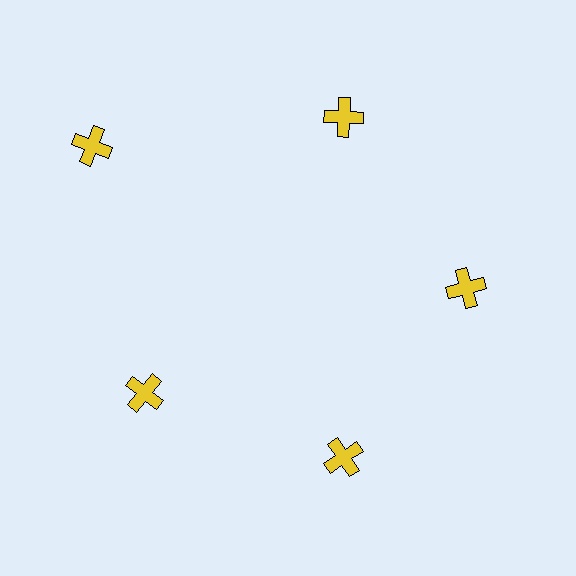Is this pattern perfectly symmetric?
No. The 5 yellow crosses are arranged in a ring, but one element near the 10 o'clock position is pushed outward from the center, breaking the 5-fold rotational symmetry.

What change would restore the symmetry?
The symmetry would be restored by moving it inward, back onto the ring so that all 5 crosses sit at equal angles and equal distance from the center.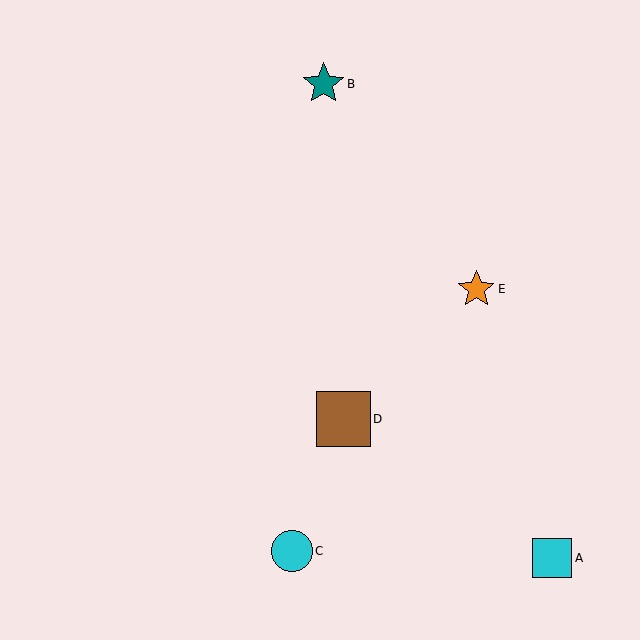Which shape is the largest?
The brown square (labeled D) is the largest.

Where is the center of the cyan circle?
The center of the cyan circle is at (292, 551).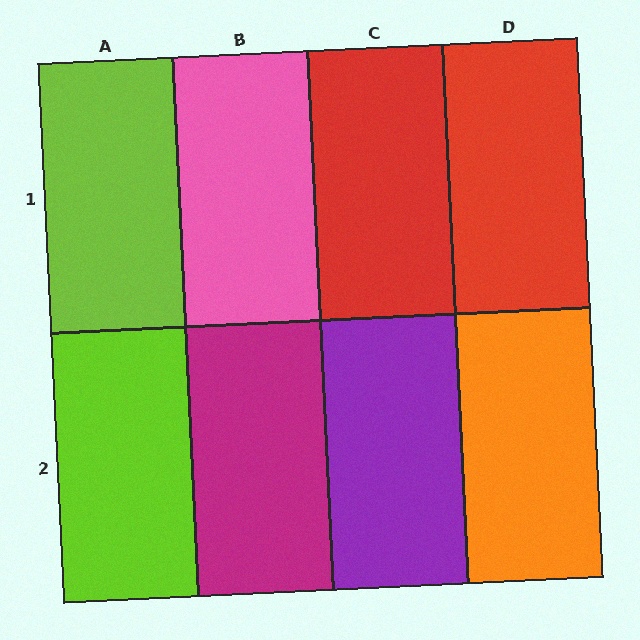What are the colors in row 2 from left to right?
Lime, magenta, purple, orange.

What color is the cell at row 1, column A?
Lime.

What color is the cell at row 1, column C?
Red.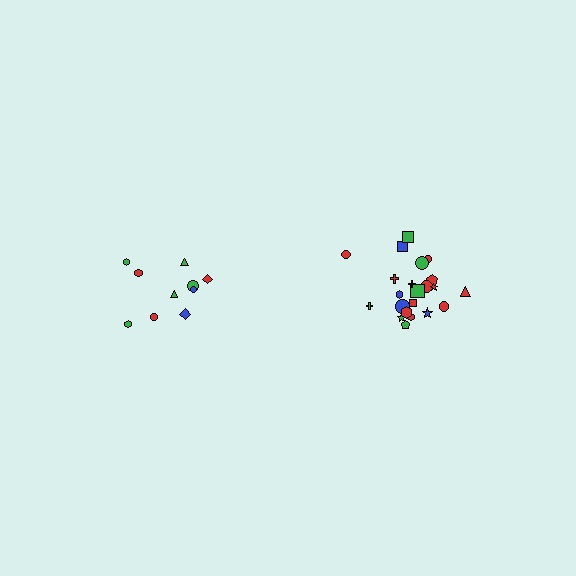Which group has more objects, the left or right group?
The right group.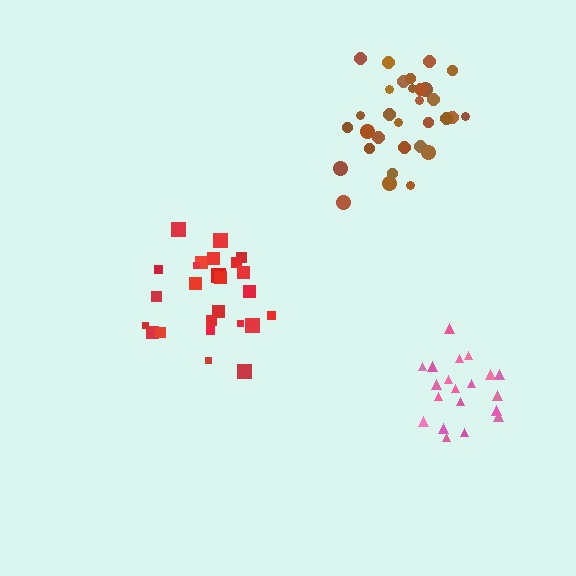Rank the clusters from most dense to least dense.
pink, brown, red.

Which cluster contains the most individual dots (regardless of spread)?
Brown (31).